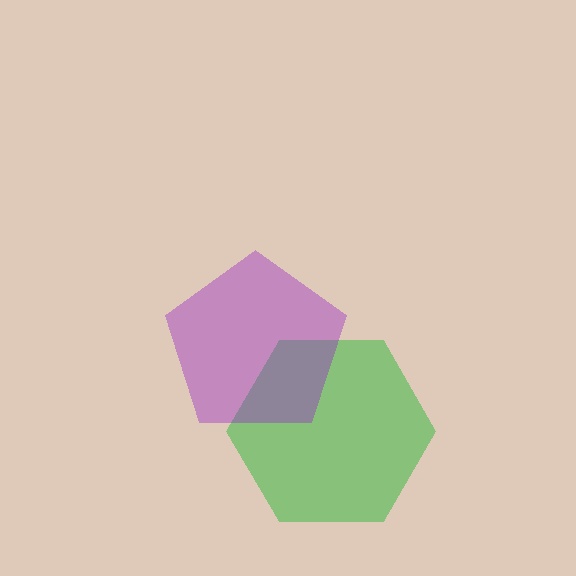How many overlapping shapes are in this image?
There are 2 overlapping shapes in the image.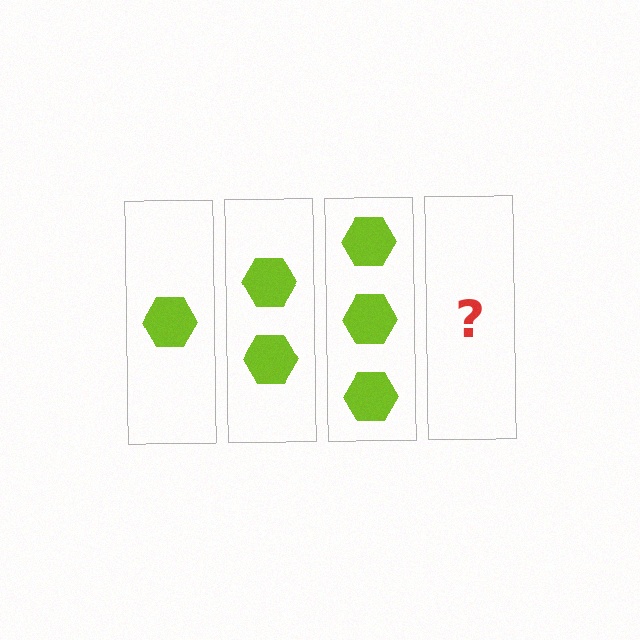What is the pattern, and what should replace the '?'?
The pattern is that each step adds one more hexagon. The '?' should be 4 hexagons.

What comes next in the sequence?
The next element should be 4 hexagons.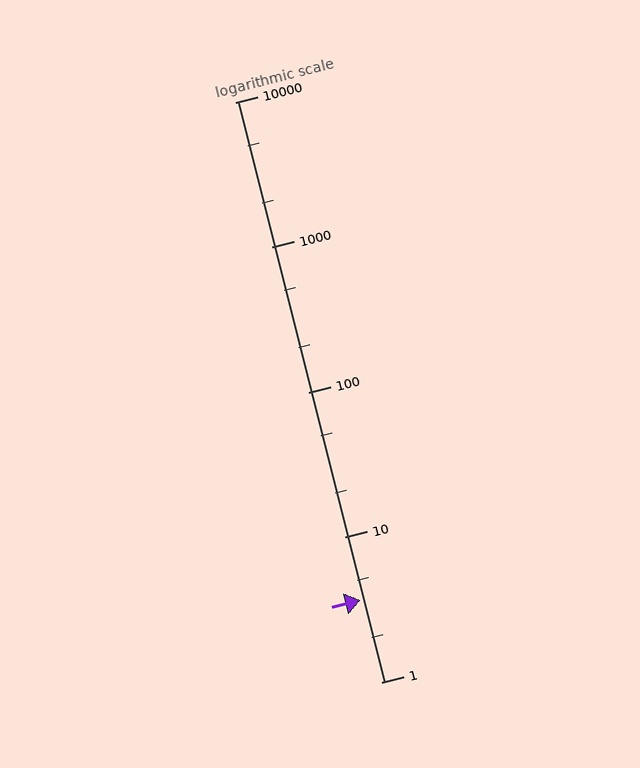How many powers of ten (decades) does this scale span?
The scale spans 4 decades, from 1 to 10000.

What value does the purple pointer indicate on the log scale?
The pointer indicates approximately 3.7.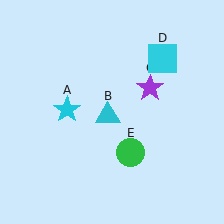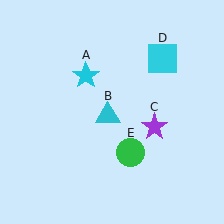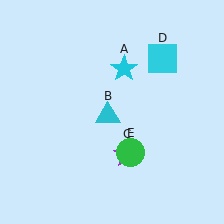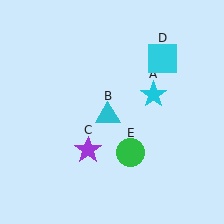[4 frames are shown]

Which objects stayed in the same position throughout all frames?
Cyan triangle (object B) and cyan square (object D) and green circle (object E) remained stationary.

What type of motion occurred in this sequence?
The cyan star (object A), purple star (object C) rotated clockwise around the center of the scene.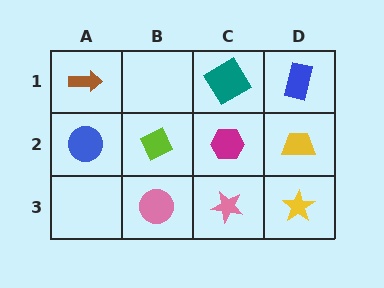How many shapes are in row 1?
3 shapes.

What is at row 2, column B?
A lime diamond.